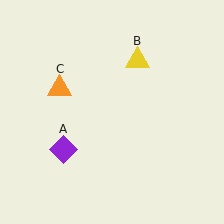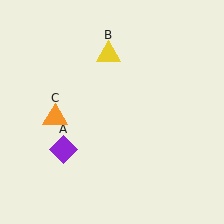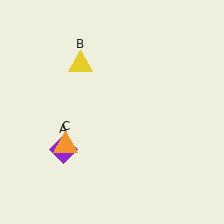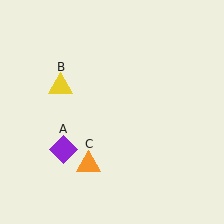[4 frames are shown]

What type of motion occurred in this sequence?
The yellow triangle (object B), orange triangle (object C) rotated counterclockwise around the center of the scene.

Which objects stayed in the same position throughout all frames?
Purple diamond (object A) remained stationary.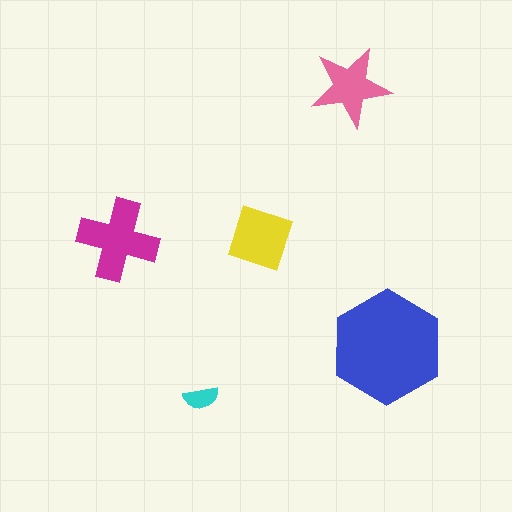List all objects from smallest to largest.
The cyan semicircle, the pink star, the yellow square, the magenta cross, the blue hexagon.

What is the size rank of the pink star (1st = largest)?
4th.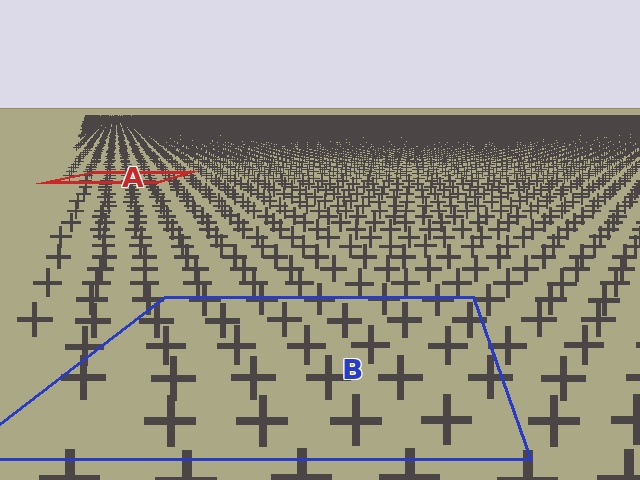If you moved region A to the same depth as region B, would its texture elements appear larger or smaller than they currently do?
They would appear larger. At a closer depth, the same texture elements are projected at a bigger on-screen size.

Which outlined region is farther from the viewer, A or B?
Region A is farther from the viewer — the texture elements inside it appear smaller and more densely packed.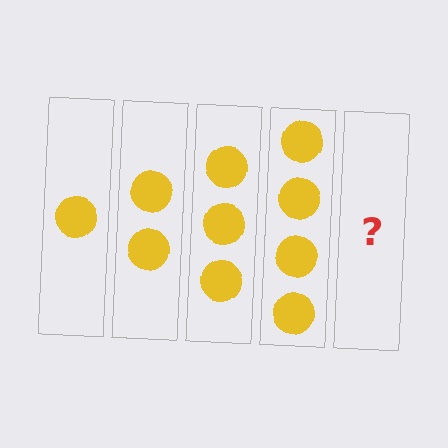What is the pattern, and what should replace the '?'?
The pattern is that each step adds one more circle. The '?' should be 5 circles.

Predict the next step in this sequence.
The next step is 5 circles.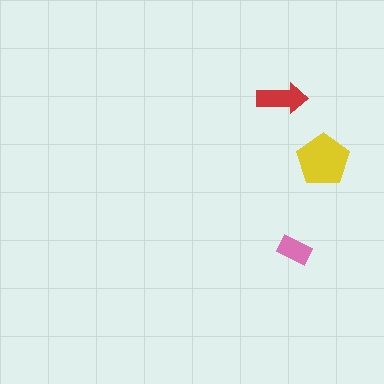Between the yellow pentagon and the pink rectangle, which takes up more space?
The yellow pentagon.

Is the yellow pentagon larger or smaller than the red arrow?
Larger.